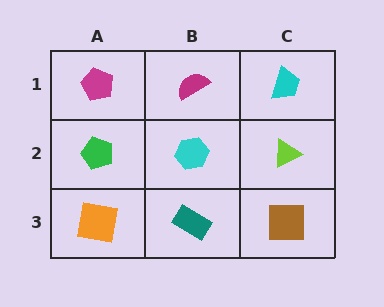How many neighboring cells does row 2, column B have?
4.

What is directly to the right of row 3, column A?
A teal rectangle.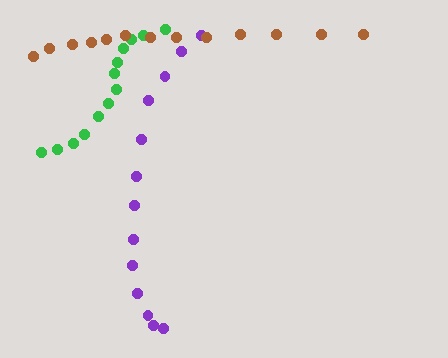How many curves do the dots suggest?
There are 3 distinct paths.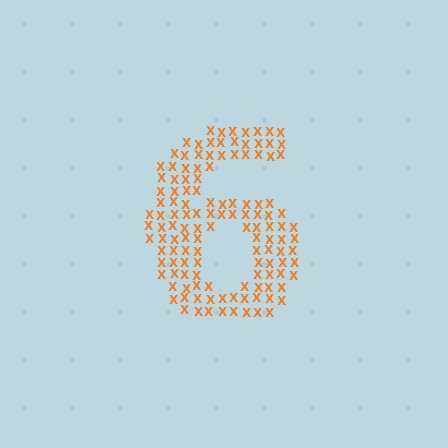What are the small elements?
The small elements are letter X's.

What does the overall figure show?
The overall figure shows the digit 6.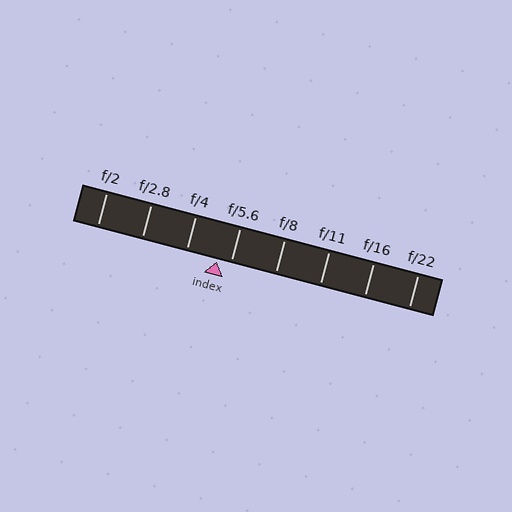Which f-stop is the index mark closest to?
The index mark is closest to f/5.6.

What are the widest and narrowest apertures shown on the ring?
The widest aperture shown is f/2 and the narrowest is f/22.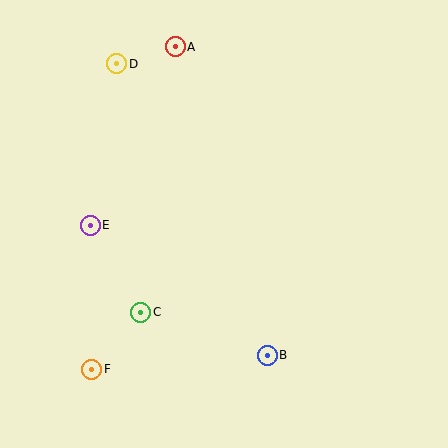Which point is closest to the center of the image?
Point C at (141, 312) is closest to the center.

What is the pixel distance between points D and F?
The distance between D and F is 307 pixels.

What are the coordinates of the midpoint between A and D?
The midpoint between A and D is at (146, 55).